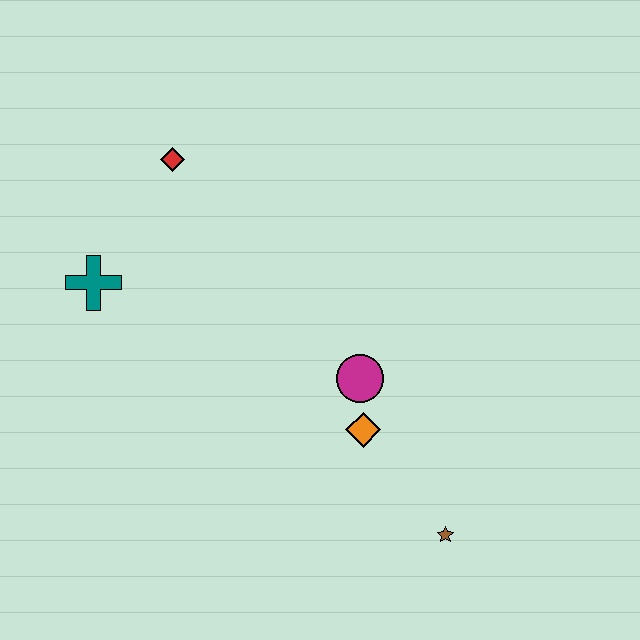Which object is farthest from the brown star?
The red diamond is farthest from the brown star.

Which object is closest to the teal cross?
The red diamond is closest to the teal cross.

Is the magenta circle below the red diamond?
Yes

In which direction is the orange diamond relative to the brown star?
The orange diamond is above the brown star.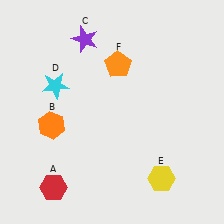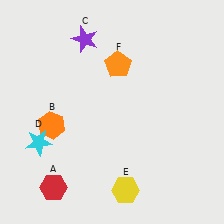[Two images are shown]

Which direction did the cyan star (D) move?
The cyan star (D) moved down.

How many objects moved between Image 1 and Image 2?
2 objects moved between the two images.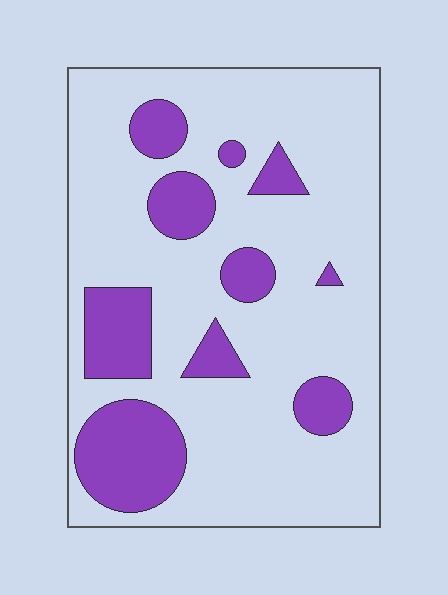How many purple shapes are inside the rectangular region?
10.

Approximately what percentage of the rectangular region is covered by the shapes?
Approximately 25%.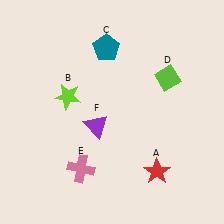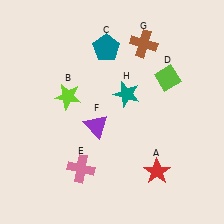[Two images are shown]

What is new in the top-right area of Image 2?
A brown cross (G) was added in the top-right area of Image 2.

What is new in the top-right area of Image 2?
A teal star (H) was added in the top-right area of Image 2.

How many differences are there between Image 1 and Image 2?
There are 2 differences between the two images.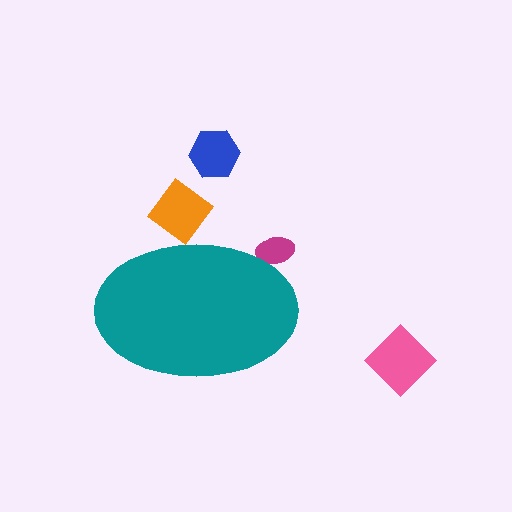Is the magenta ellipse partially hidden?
Yes, the magenta ellipse is partially hidden behind the teal ellipse.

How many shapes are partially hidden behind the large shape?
2 shapes are partially hidden.